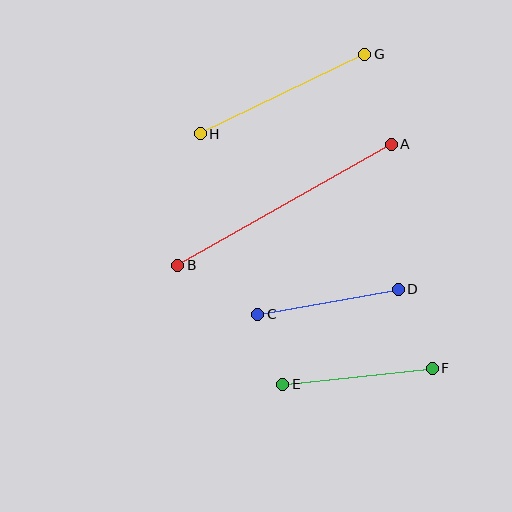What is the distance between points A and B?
The distance is approximately 245 pixels.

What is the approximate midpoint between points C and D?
The midpoint is at approximately (328, 302) pixels.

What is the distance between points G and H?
The distance is approximately 183 pixels.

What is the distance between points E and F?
The distance is approximately 150 pixels.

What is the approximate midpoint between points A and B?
The midpoint is at approximately (284, 205) pixels.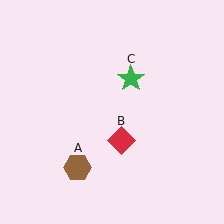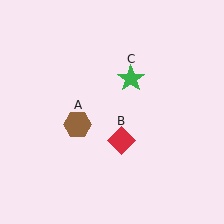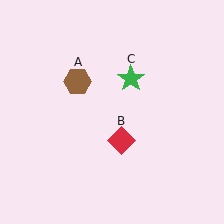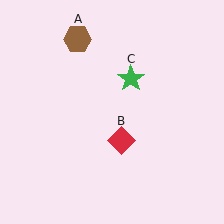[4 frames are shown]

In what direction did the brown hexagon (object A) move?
The brown hexagon (object A) moved up.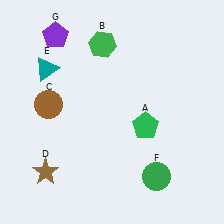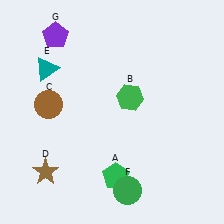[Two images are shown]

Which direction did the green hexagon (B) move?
The green hexagon (B) moved down.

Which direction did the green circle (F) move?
The green circle (F) moved left.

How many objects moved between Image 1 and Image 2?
3 objects moved between the two images.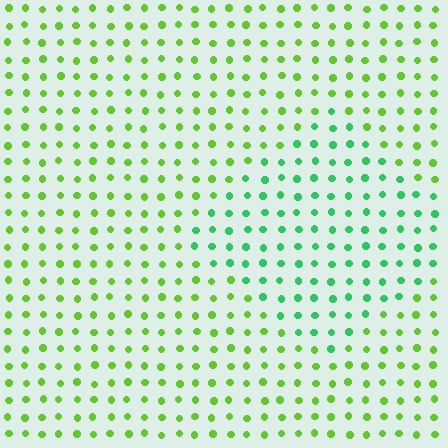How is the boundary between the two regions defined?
The boundary is defined purely by a slight shift in hue (about 41 degrees). Spacing, size, and orientation are identical on both sides.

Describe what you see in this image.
The image is filled with small lime elements in a uniform arrangement. A diamond-shaped region is visible where the elements are tinted to a slightly different hue, forming a subtle color boundary.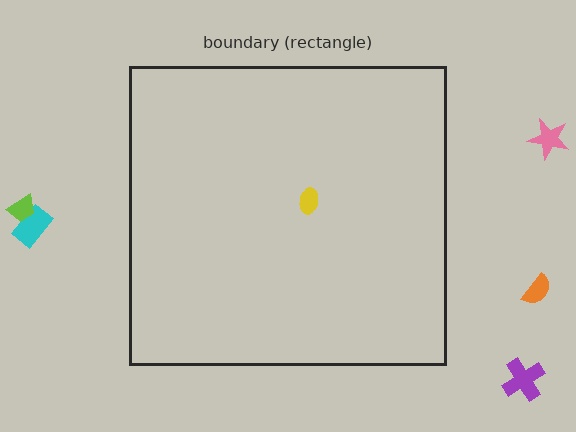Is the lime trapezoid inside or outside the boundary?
Outside.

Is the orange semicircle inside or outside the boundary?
Outside.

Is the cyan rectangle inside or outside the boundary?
Outside.